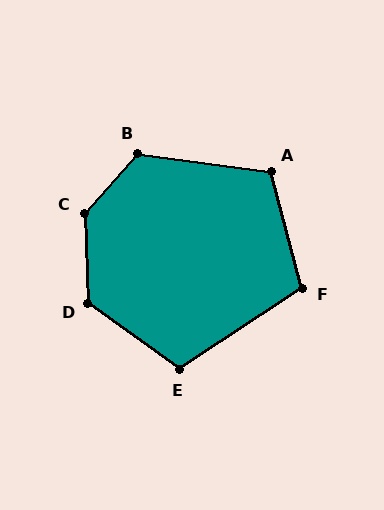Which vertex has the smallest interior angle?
F, at approximately 109 degrees.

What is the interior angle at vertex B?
Approximately 124 degrees (obtuse).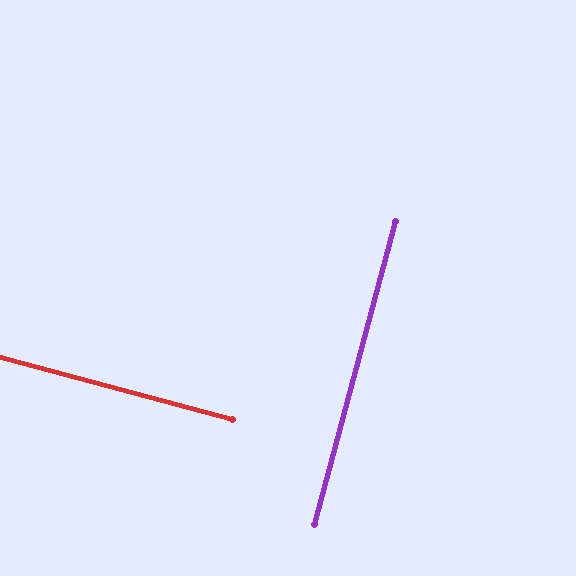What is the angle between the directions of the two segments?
Approximately 90 degrees.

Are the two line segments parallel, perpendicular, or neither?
Perpendicular — they meet at approximately 90°.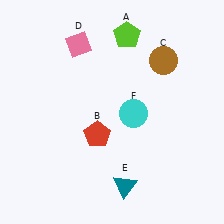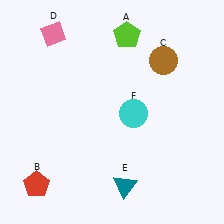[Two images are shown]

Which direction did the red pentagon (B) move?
The red pentagon (B) moved left.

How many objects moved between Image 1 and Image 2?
2 objects moved between the two images.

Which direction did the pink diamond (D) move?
The pink diamond (D) moved left.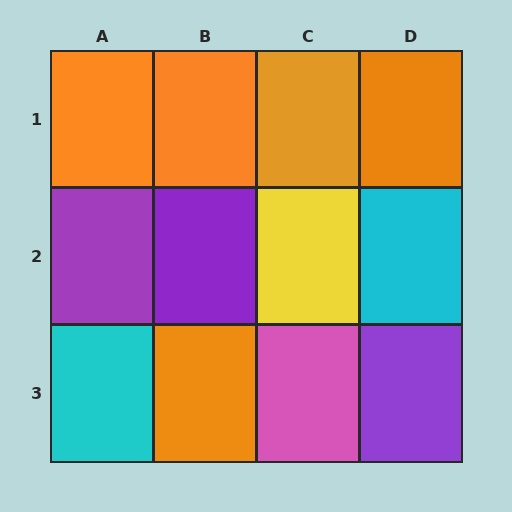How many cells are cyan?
2 cells are cyan.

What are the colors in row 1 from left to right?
Orange, orange, orange, orange.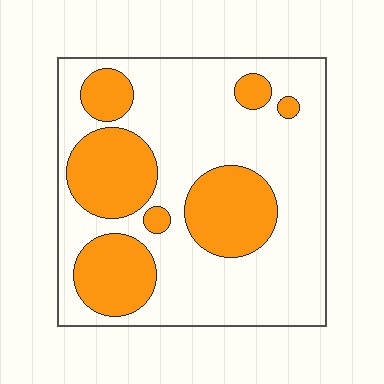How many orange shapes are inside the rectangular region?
7.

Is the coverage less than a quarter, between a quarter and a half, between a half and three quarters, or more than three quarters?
Between a quarter and a half.